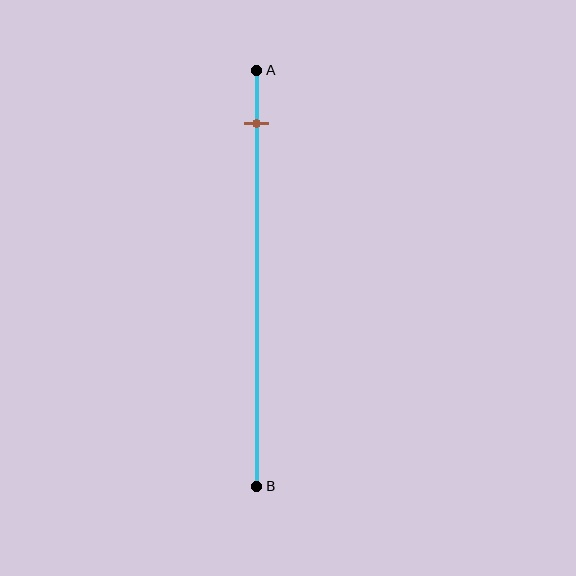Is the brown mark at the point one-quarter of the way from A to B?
No, the mark is at about 15% from A, not at the 25% one-quarter point.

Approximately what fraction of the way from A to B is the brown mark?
The brown mark is approximately 15% of the way from A to B.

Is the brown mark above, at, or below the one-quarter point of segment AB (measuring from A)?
The brown mark is above the one-quarter point of segment AB.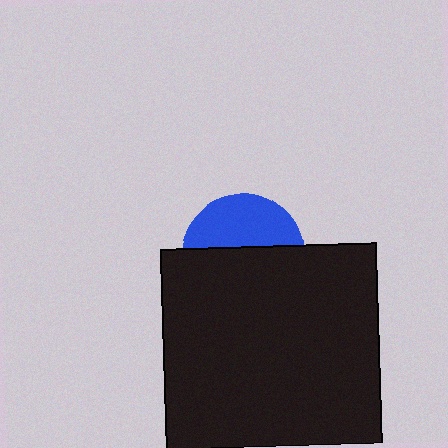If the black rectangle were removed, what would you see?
You would see the complete blue circle.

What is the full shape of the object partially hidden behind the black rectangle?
The partially hidden object is a blue circle.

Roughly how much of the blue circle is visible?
A small part of it is visible (roughly 42%).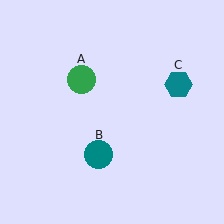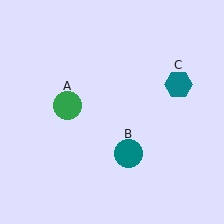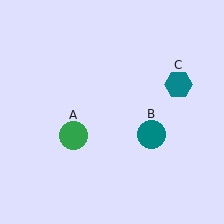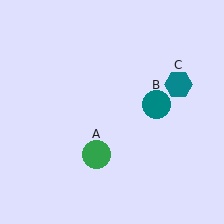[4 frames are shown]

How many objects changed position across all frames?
2 objects changed position: green circle (object A), teal circle (object B).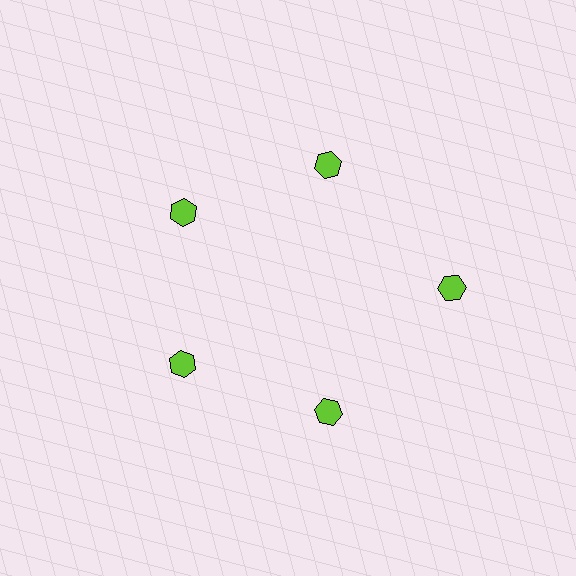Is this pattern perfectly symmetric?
No. The 5 lime hexagons are arranged in a ring, but one element near the 3 o'clock position is pushed outward from the center, breaking the 5-fold rotational symmetry.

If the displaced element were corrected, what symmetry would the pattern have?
It would have 5-fold rotational symmetry — the pattern would map onto itself every 72 degrees.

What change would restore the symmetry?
The symmetry would be restored by moving it inward, back onto the ring so that all 5 hexagons sit at equal angles and equal distance from the center.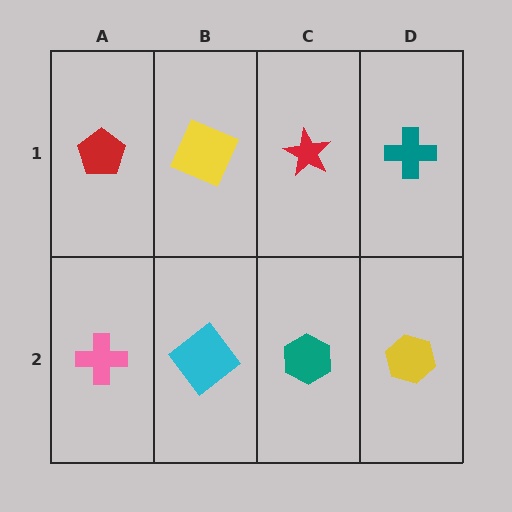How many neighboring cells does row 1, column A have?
2.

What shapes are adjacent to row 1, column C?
A teal hexagon (row 2, column C), a yellow square (row 1, column B), a teal cross (row 1, column D).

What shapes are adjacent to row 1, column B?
A cyan diamond (row 2, column B), a red pentagon (row 1, column A), a red star (row 1, column C).